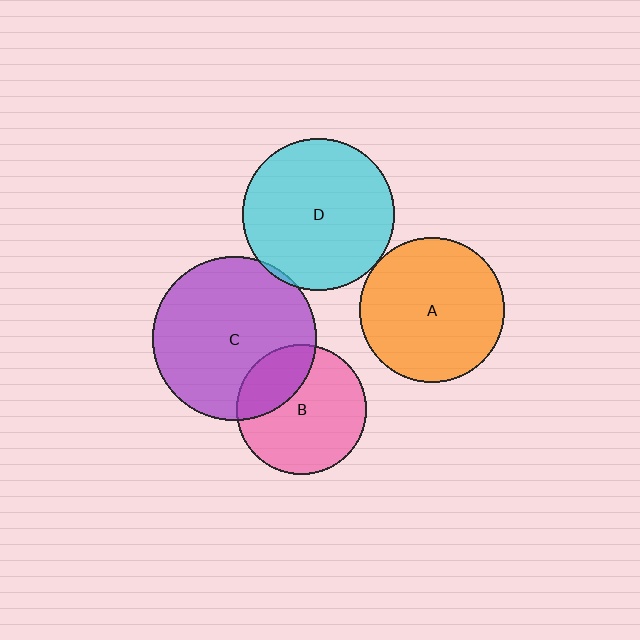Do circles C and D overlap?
Yes.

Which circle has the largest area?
Circle C (purple).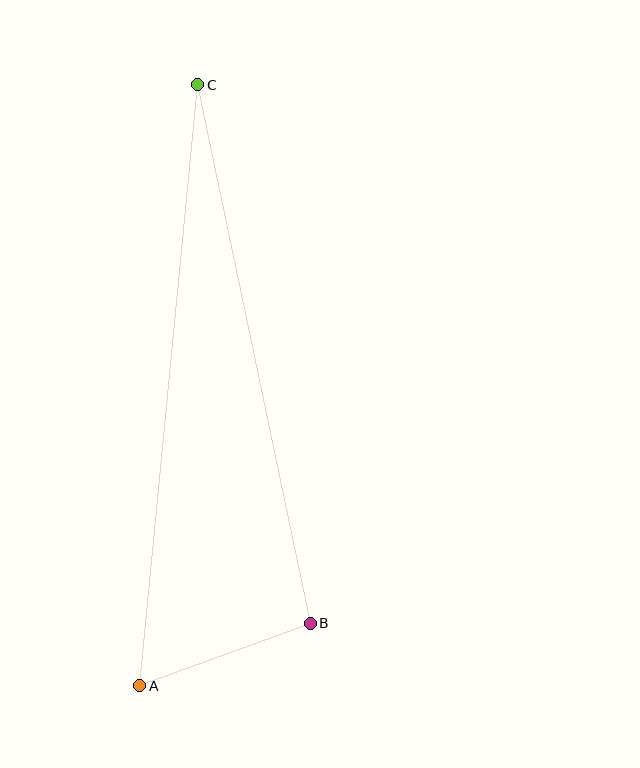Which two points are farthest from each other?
Points A and C are farthest from each other.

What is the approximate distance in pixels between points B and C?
The distance between B and C is approximately 550 pixels.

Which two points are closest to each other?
Points A and B are closest to each other.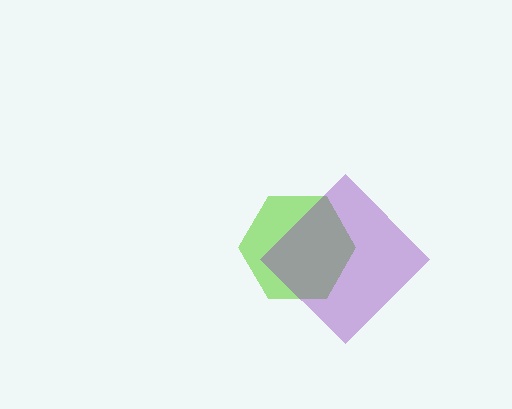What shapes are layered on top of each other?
The layered shapes are: a lime hexagon, a purple diamond.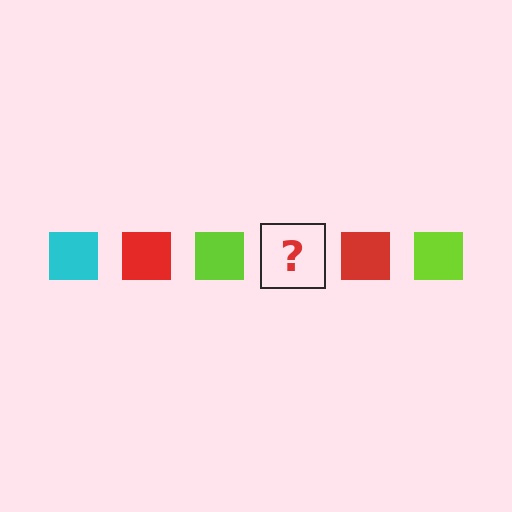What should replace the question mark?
The question mark should be replaced with a cyan square.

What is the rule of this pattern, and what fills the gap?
The rule is that the pattern cycles through cyan, red, lime squares. The gap should be filled with a cyan square.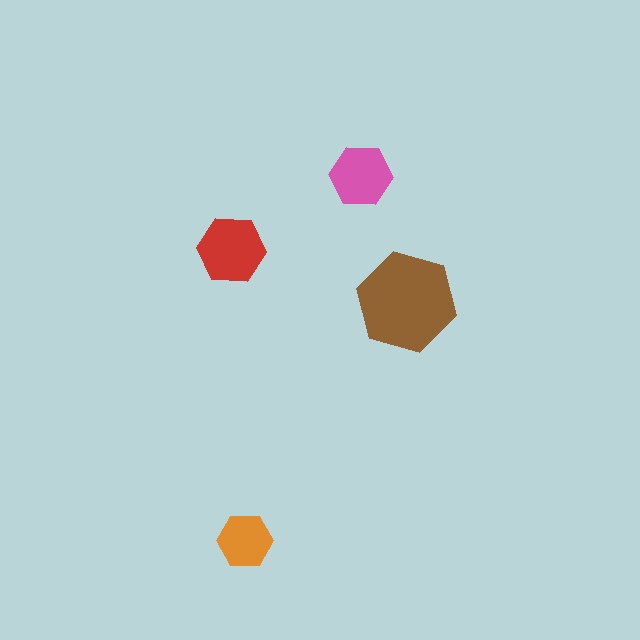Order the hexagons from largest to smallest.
the brown one, the red one, the pink one, the orange one.